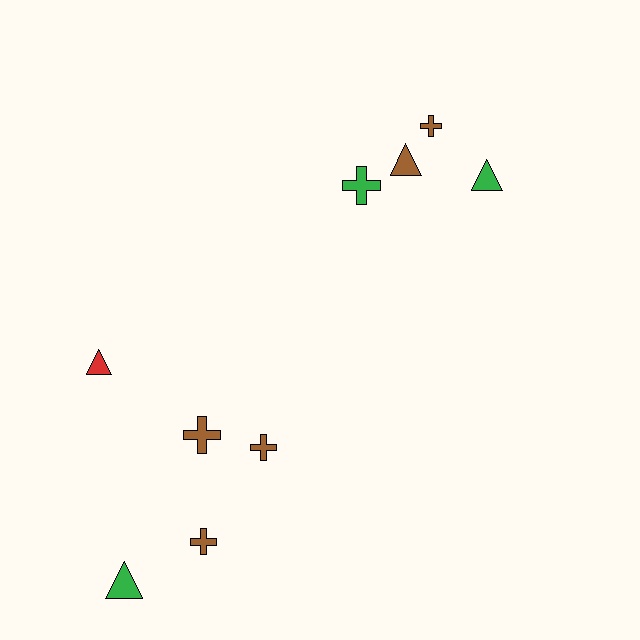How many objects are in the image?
There are 9 objects.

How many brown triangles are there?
There is 1 brown triangle.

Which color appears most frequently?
Brown, with 5 objects.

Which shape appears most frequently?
Cross, with 5 objects.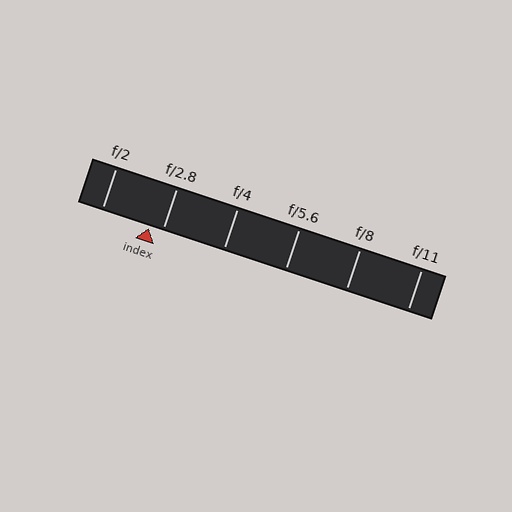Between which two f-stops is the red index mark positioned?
The index mark is between f/2 and f/2.8.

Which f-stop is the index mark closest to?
The index mark is closest to f/2.8.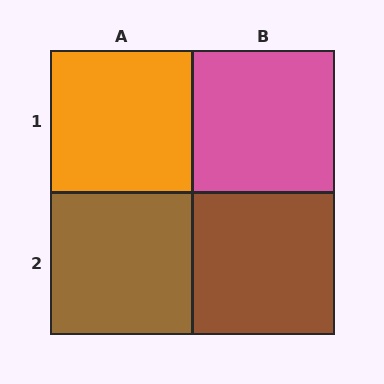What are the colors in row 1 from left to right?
Orange, pink.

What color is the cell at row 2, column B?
Brown.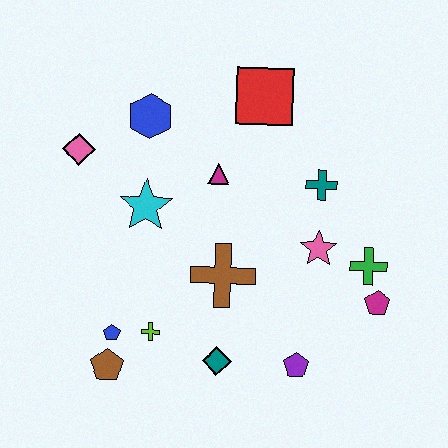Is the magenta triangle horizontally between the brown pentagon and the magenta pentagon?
Yes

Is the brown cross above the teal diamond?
Yes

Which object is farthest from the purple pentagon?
The pink diamond is farthest from the purple pentagon.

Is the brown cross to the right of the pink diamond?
Yes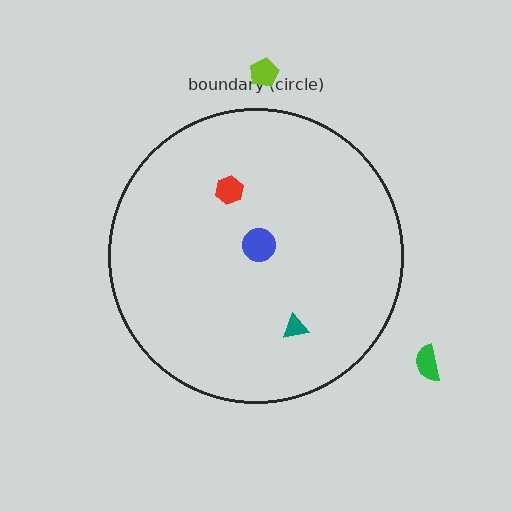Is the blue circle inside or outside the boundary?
Inside.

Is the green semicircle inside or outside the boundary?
Outside.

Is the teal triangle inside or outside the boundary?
Inside.